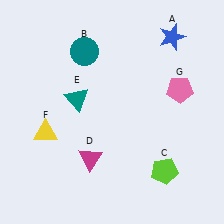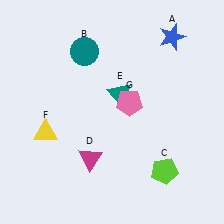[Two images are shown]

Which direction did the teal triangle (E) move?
The teal triangle (E) moved right.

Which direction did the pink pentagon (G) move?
The pink pentagon (G) moved left.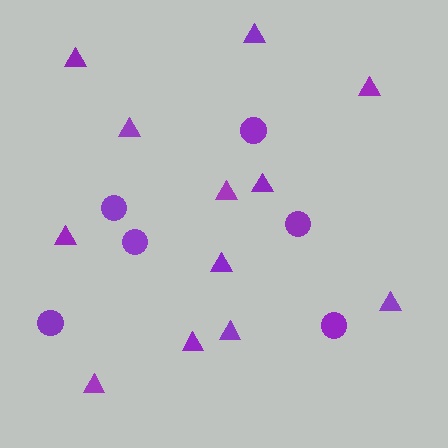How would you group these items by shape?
There are 2 groups: one group of circles (6) and one group of triangles (12).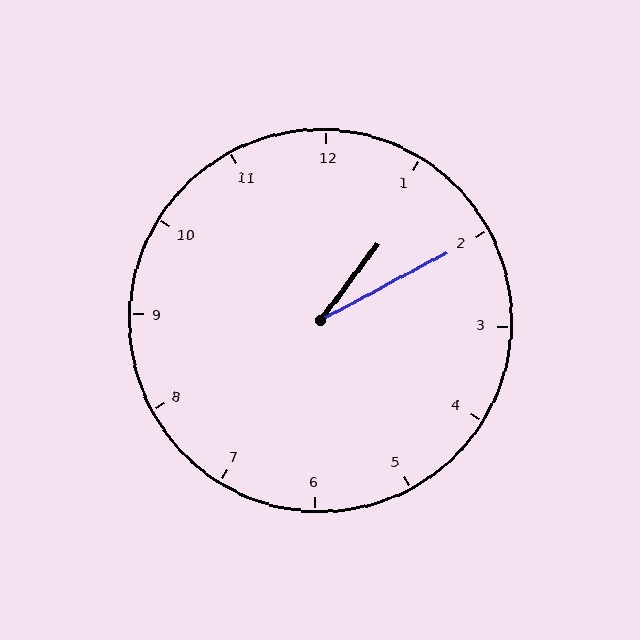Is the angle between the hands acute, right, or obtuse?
It is acute.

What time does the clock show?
1:10.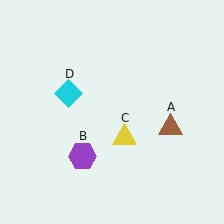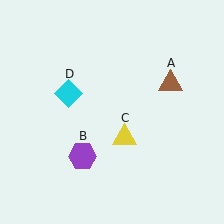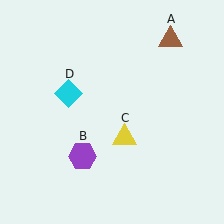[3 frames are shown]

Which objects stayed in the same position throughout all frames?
Purple hexagon (object B) and yellow triangle (object C) and cyan diamond (object D) remained stationary.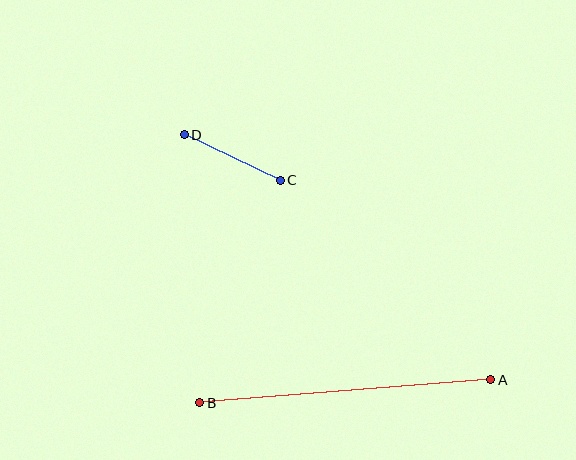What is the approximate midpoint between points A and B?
The midpoint is at approximately (345, 391) pixels.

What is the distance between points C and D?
The distance is approximately 106 pixels.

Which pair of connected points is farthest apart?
Points A and B are farthest apart.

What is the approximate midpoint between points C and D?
The midpoint is at approximately (232, 158) pixels.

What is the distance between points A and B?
The distance is approximately 292 pixels.